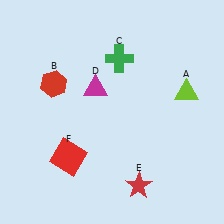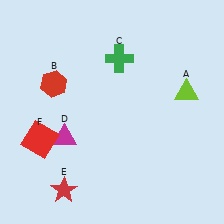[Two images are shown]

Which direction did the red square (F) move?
The red square (F) moved left.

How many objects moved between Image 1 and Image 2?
3 objects moved between the two images.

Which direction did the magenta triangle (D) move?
The magenta triangle (D) moved down.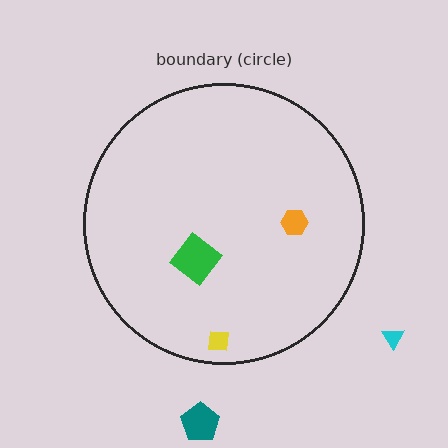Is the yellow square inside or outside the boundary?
Inside.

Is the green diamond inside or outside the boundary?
Inside.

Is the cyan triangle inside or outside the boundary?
Outside.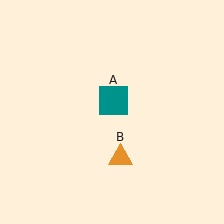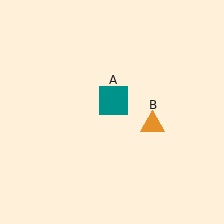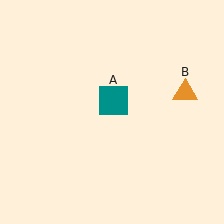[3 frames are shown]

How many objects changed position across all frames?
1 object changed position: orange triangle (object B).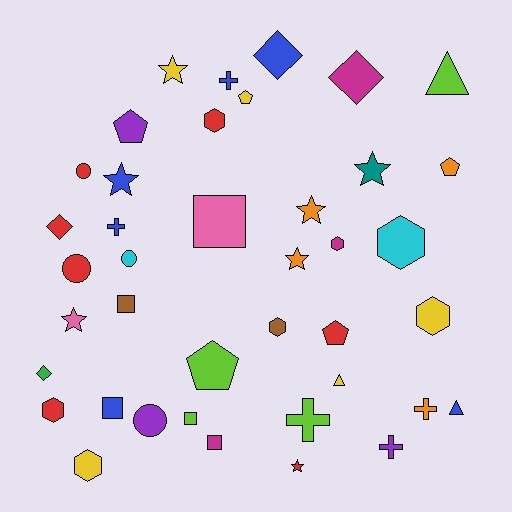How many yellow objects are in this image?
There are 5 yellow objects.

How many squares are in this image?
There are 5 squares.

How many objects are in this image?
There are 40 objects.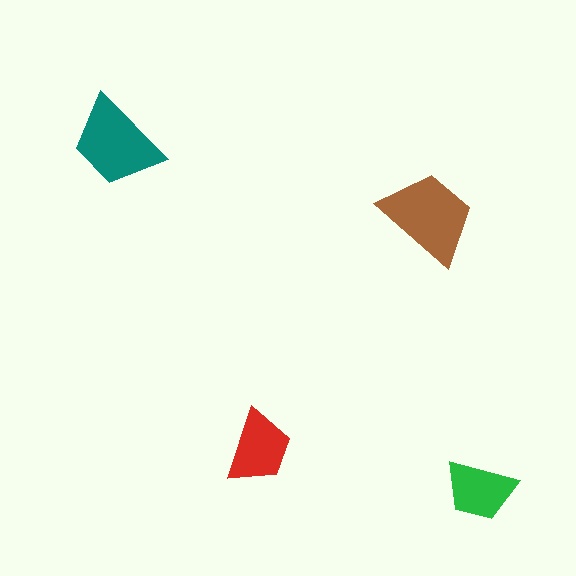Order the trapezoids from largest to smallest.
the brown one, the teal one, the red one, the green one.